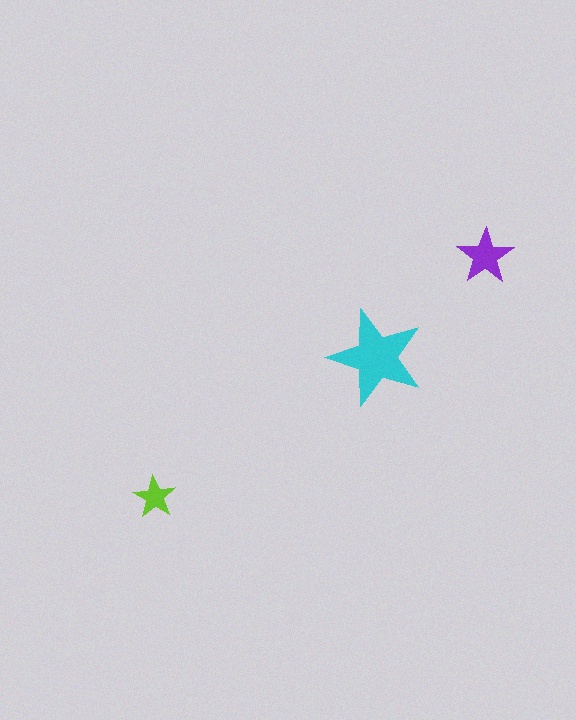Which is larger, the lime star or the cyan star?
The cyan one.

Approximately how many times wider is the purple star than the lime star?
About 1.5 times wider.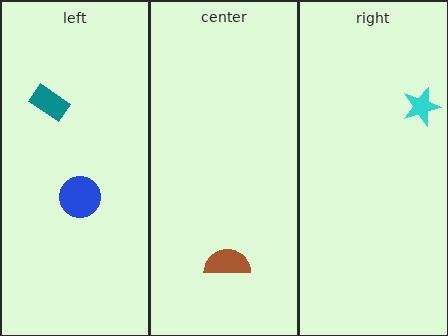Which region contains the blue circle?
The left region.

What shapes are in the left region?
The blue circle, the teal rectangle.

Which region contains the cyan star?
The right region.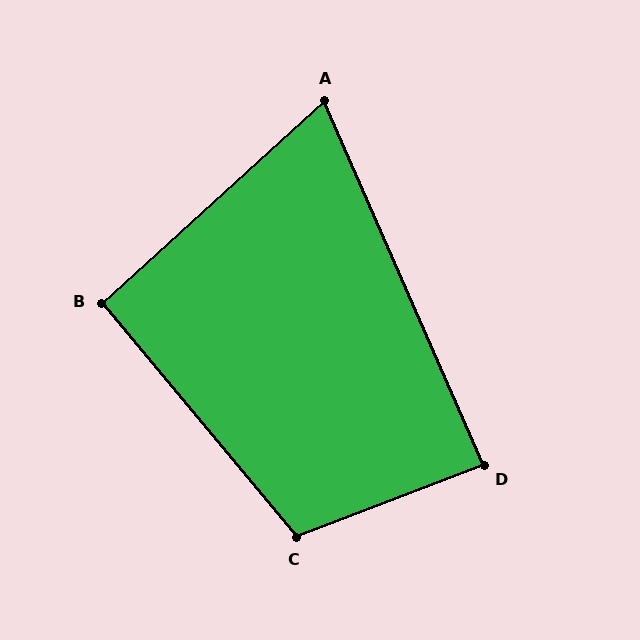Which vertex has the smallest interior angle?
A, at approximately 71 degrees.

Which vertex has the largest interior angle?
C, at approximately 109 degrees.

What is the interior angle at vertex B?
Approximately 92 degrees (approximately right).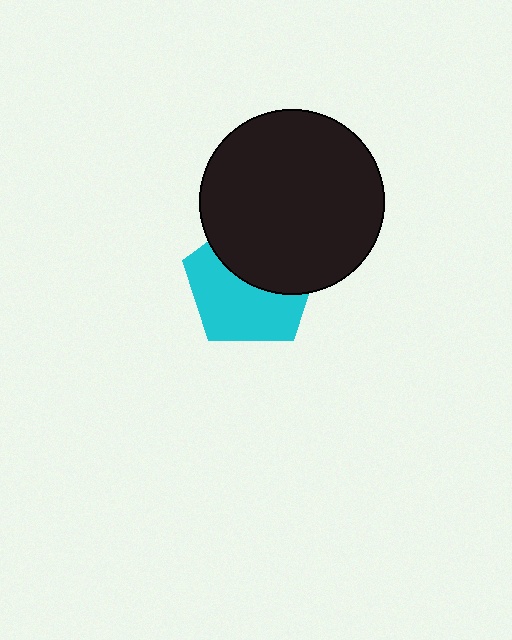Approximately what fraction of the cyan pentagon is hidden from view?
Roughly 45% of the cyan pentagon is hidden behind the black circle.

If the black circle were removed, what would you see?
You would see the complete cyan pentagon.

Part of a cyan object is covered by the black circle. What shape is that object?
It is a pentagon.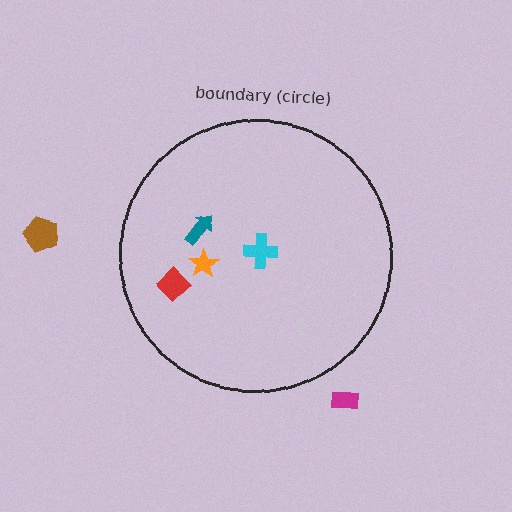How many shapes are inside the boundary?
4 inside, 2 outside.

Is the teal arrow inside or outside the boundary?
Inside.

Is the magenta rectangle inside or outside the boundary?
Outside.